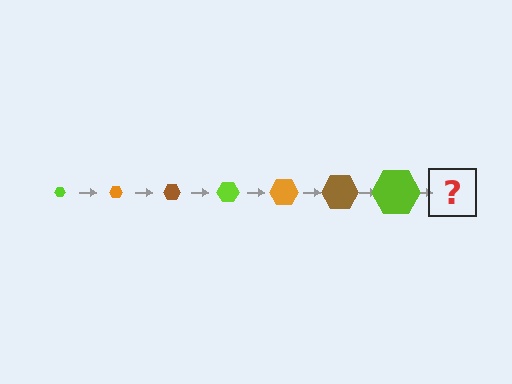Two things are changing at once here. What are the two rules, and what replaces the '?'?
The two rules are that the hexagon grows larger each step and the color cycles through lime, orange, and brown. The '?' should be an orange hexagon, larger than the previous one.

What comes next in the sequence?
The next element should be an orange hexagon, larger than the previous one.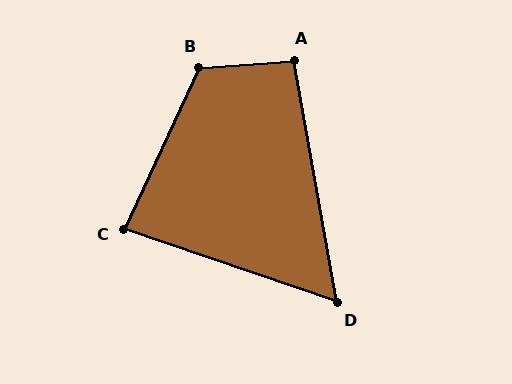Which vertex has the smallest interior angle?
D, at approximately 61 degrees.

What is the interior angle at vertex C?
Approximately 84 degrees (acute).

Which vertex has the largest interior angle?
B, at approximately 119 degrees.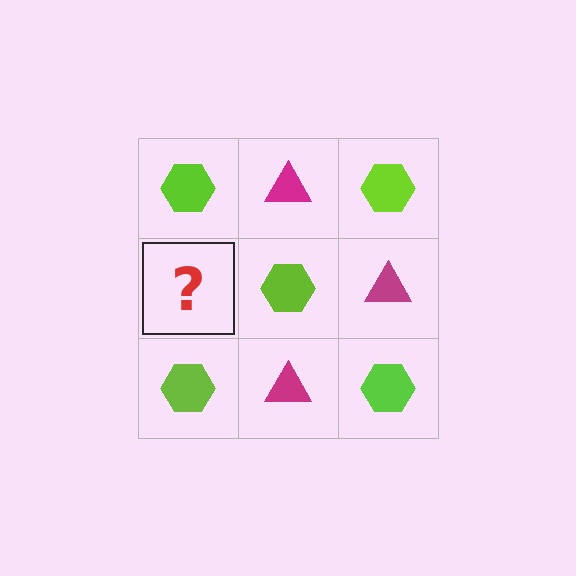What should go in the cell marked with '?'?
The missing cell should contain a magenta triangle.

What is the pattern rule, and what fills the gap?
The rule is that it alternates lime hexagon and magenta triangle in a checkerboard pattern. The gap should be filled with a magenta triangle.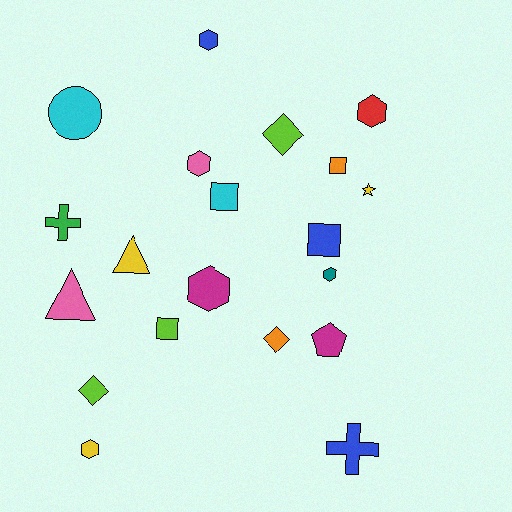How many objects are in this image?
There are 20 objects.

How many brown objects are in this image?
There are no brown objects.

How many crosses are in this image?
There are 2 crosses.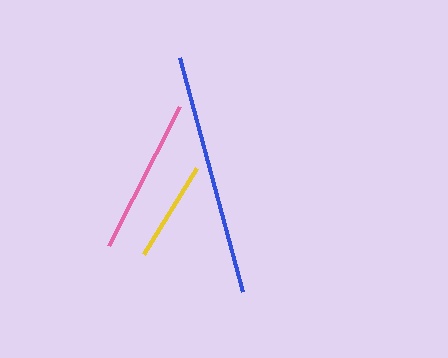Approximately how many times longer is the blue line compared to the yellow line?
The blue line is approximately 2.4 times the length of the yellow line.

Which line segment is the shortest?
The yellow line is the shortest at approximately 101 pixels.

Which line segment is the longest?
The blue line is the longest at approximately 242 pixels.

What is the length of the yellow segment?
The yellow segment is approximately 101 pixels long.